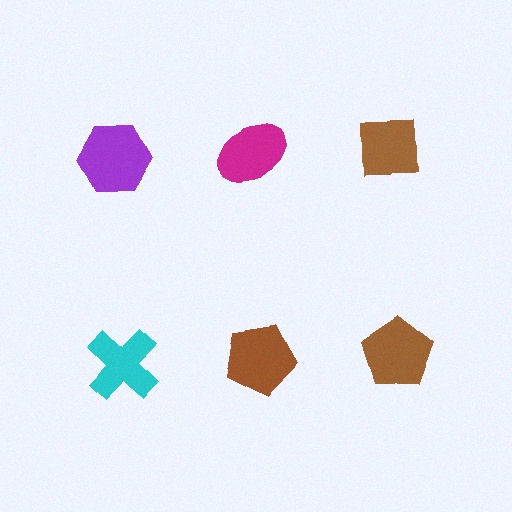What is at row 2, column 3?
A brown pentagon.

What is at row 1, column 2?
A magenta ellipse.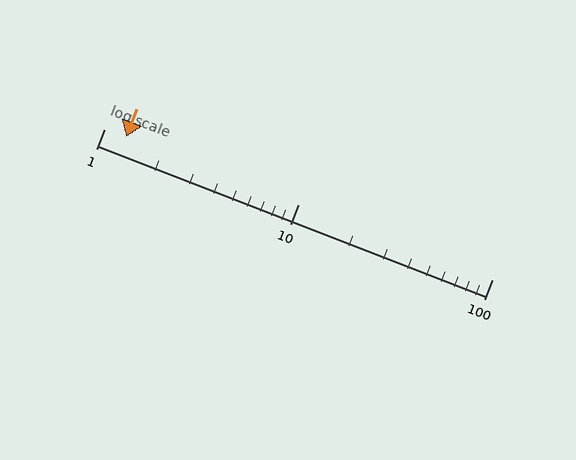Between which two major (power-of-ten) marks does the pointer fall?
The pointer is between 1 and 10.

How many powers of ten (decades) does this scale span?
The scale spans 2 decades, from 1 to 100.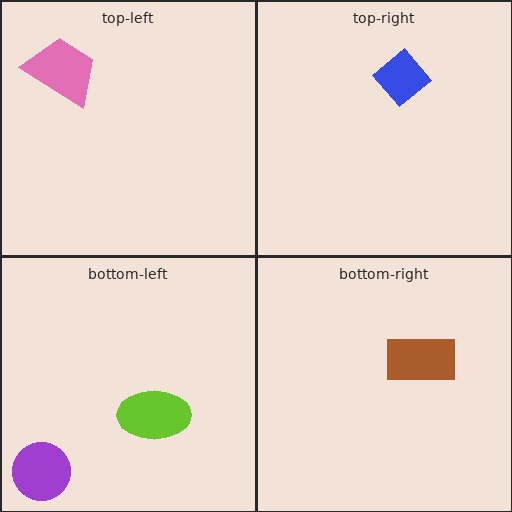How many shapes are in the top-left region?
1.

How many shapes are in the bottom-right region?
1.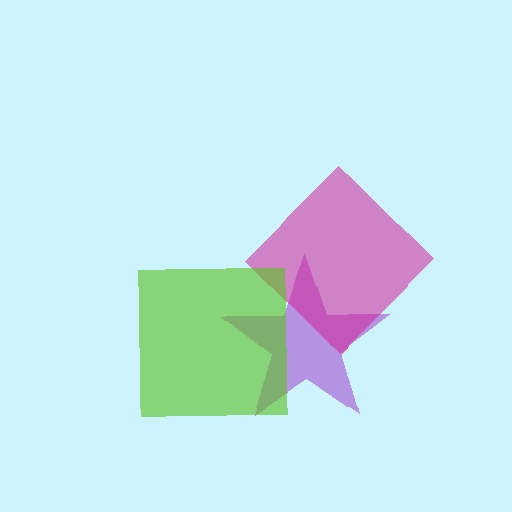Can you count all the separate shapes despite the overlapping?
Yes, there are 3 separate shapes.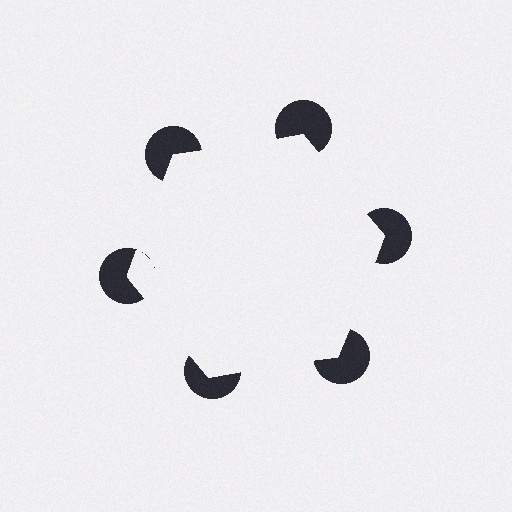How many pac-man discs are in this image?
There are 6 — one at each vertex of the illusory hexagon.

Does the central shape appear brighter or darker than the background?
It typically appears slightly brighter than the background, even though no actual brightness change is drawn.